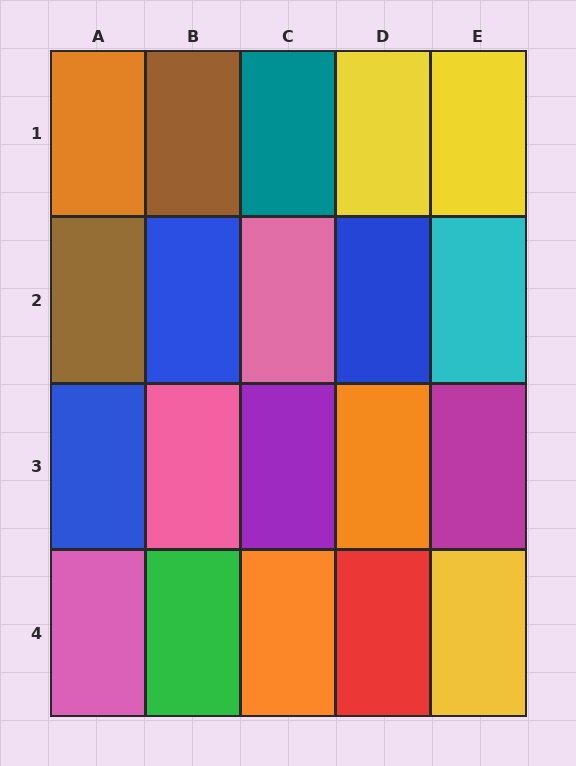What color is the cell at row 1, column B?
Brown.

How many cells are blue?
3 cells are blue.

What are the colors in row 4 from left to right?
Pink, green, orange, red, yellow.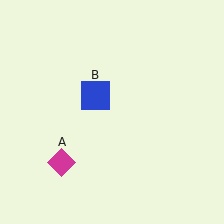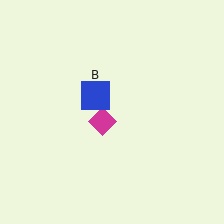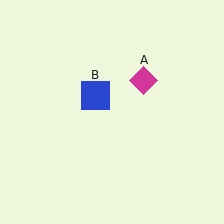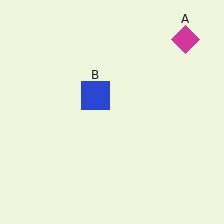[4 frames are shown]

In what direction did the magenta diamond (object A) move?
The magenta diamond (object A) moved up and to the right.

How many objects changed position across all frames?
1 object changed position: magenta diamond (object A).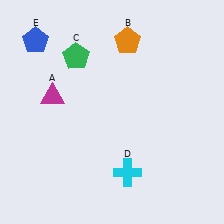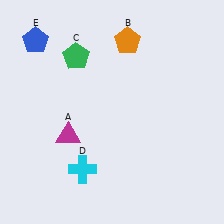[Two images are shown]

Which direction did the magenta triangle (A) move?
The magenta triangle (A) moved down.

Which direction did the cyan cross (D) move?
The cyan cross (D) moved left.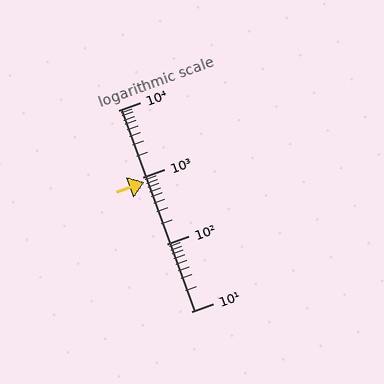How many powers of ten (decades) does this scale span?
The scale spans 3 decades, from 10 to 10000.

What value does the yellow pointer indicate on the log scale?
The pointer indicates approximately 860.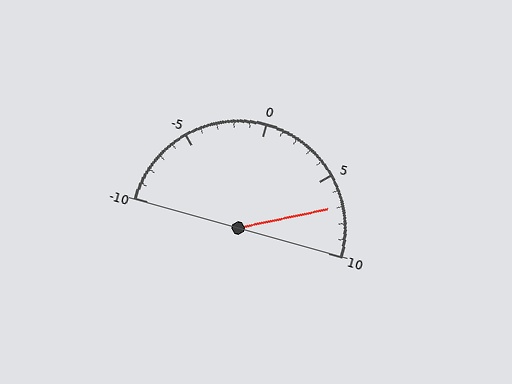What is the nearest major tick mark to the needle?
The nearest major tick mark is 5.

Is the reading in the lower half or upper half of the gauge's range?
The reading is in the upper half of the range (-10 to 10).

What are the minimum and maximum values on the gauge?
The gauge ranges from -10 to 10.